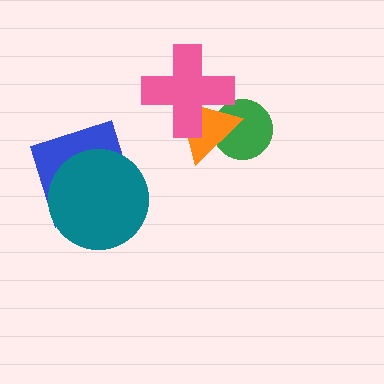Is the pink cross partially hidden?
No, no other shape covers it.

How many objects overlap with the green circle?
2 objects overlap with the green circle.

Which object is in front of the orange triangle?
The pink cross is in front of the orange triangle.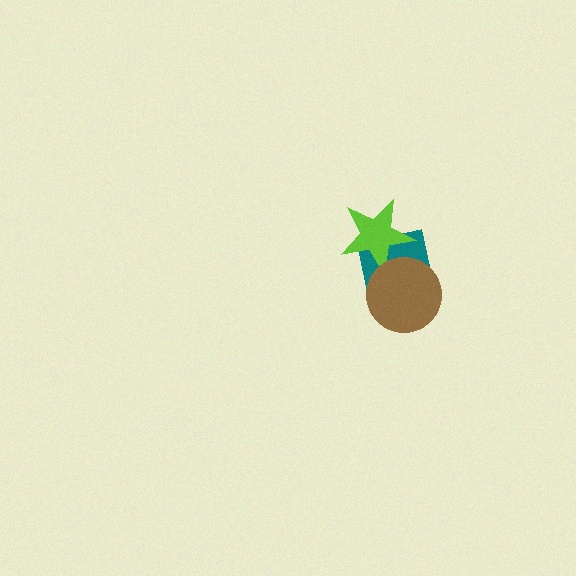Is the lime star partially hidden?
Yes, it is partially covered by another shape.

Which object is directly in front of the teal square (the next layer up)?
The lime star is directly in front of the teal square.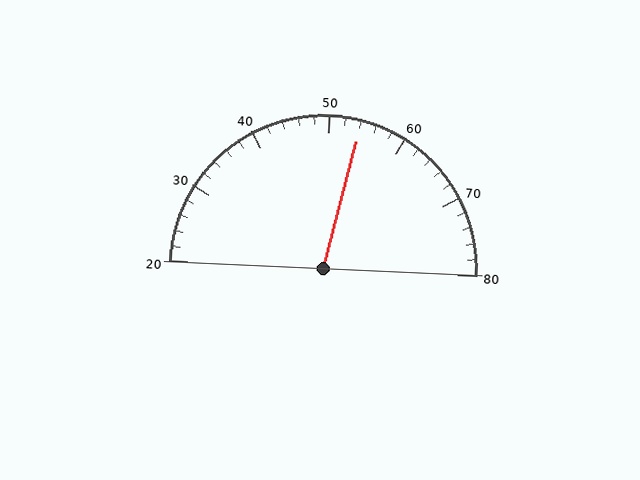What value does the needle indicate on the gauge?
The needle indicates approximately 54.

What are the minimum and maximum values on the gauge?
The gauge ranges from 20 to 80.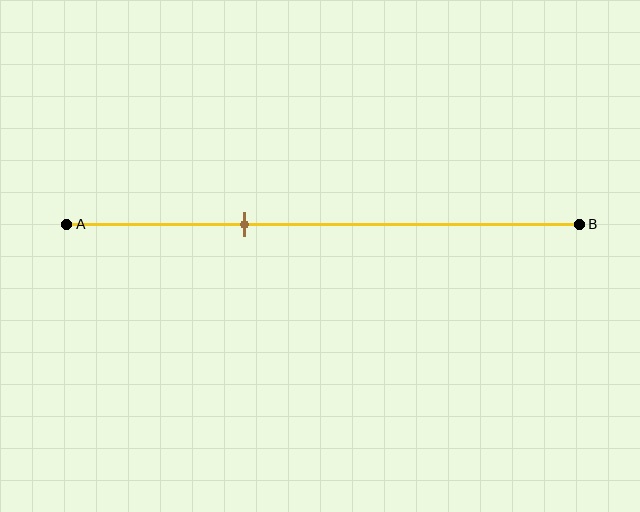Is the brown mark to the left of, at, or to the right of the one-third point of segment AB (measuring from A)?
The brown mark is approximately at the one-third point of segment AB.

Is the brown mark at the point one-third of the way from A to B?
Yes, the mark is approximately at the one-third point.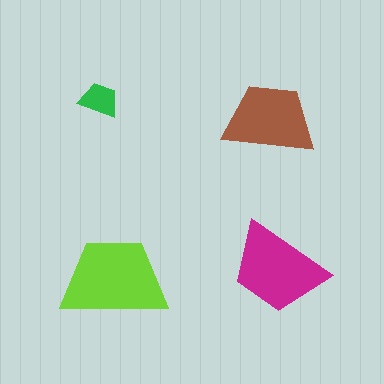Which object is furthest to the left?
The green trapezoid is leftmost.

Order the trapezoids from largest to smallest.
the lime one, the magenta one, the brown one, the green one.